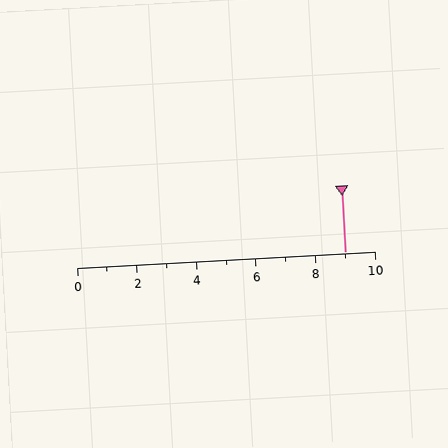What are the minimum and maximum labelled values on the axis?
The axis runs from 0 to 10.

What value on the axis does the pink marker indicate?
The marker indicates approximately 9.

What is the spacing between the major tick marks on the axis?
The major ticks are spaced 2 apart.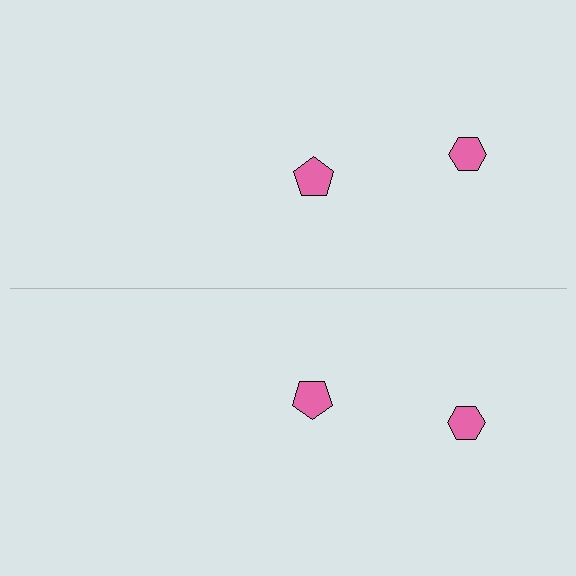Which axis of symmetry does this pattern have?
The pattern has a horizontal axis of symmetry running through the center of the image.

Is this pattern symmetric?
Yes, this pattern has bilateral (reflection) symmetry.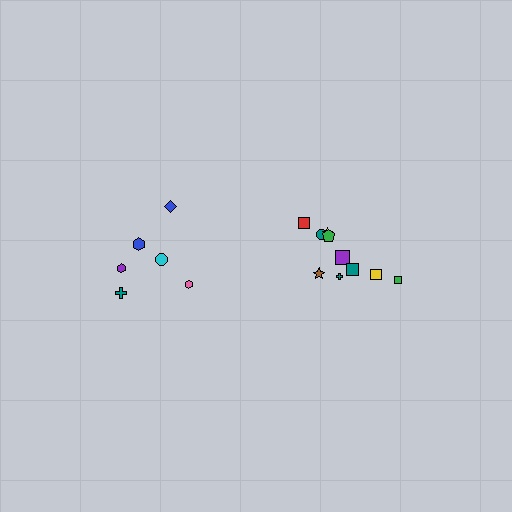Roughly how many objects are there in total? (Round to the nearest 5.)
Roughly 15 objects in total.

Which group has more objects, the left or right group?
The right group.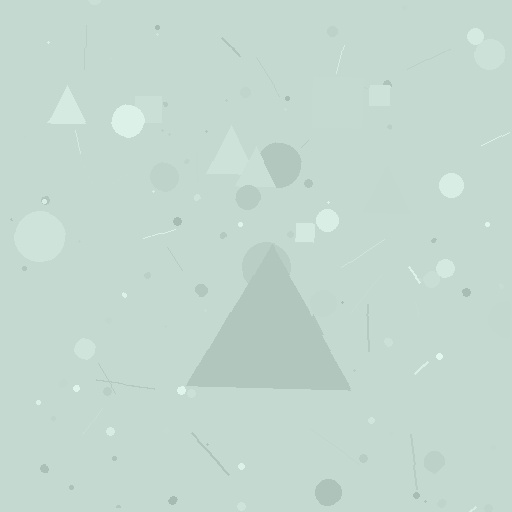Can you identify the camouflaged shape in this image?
The camouflaged shape is a triangle.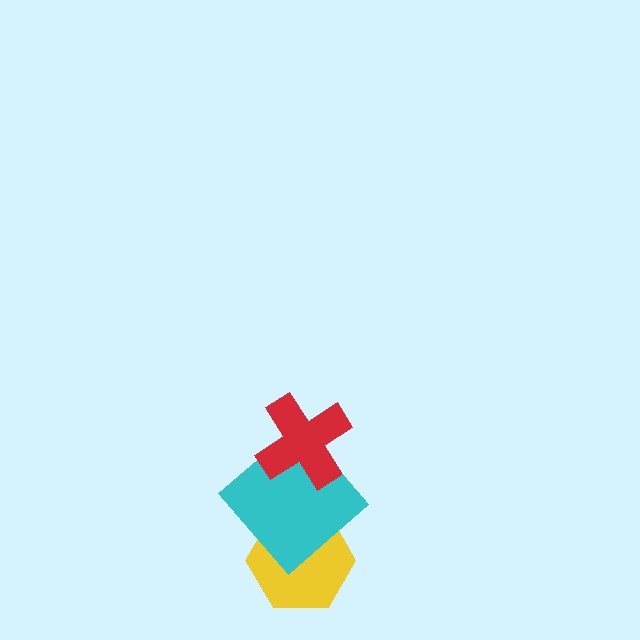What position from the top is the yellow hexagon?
The yellow hexagon is 3rd from the top.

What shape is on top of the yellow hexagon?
The cyan diamond is on top of the yellow hexagon.